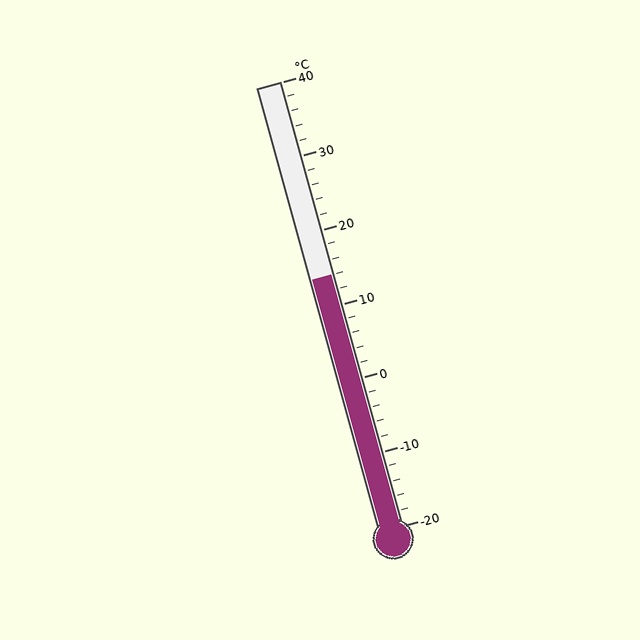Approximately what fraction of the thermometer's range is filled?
The thermometer is filled to approximately 55% of its range.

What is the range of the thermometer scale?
The thermometer scale ranges from -20°C to 40°C.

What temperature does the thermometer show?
The thermometer shows approximately 14°C.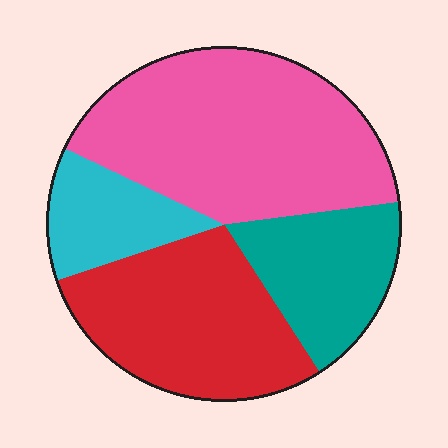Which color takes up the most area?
Pink, at roughly 40%.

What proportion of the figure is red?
Red covers 29% of the figure.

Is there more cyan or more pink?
Pink.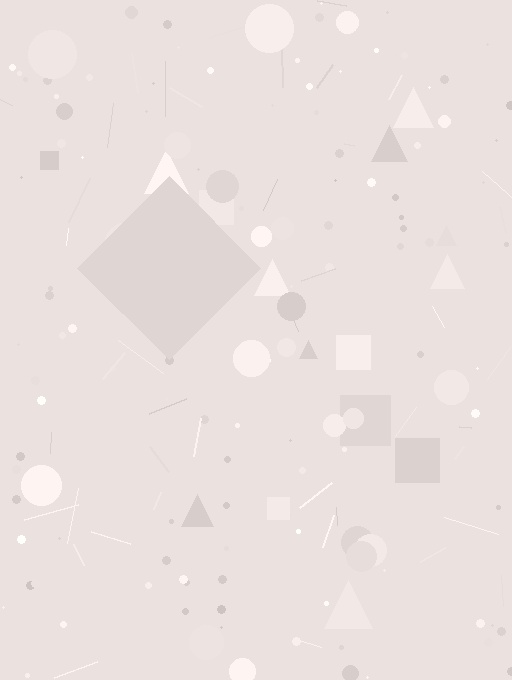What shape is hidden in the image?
A diamond is hidden in the image.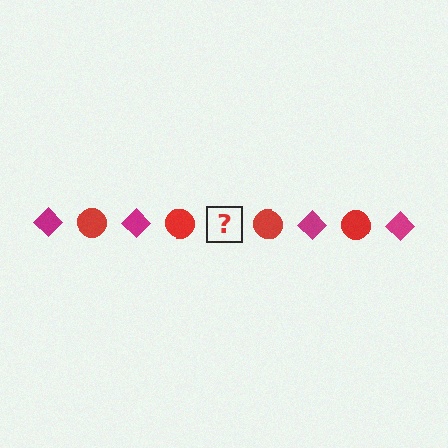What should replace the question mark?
The question mark should be replaced with a magenta diamond.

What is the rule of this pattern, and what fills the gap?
The rule is that the pattern alternates between magenta diamond and red circle. The gap should be filled with a magenta diamond.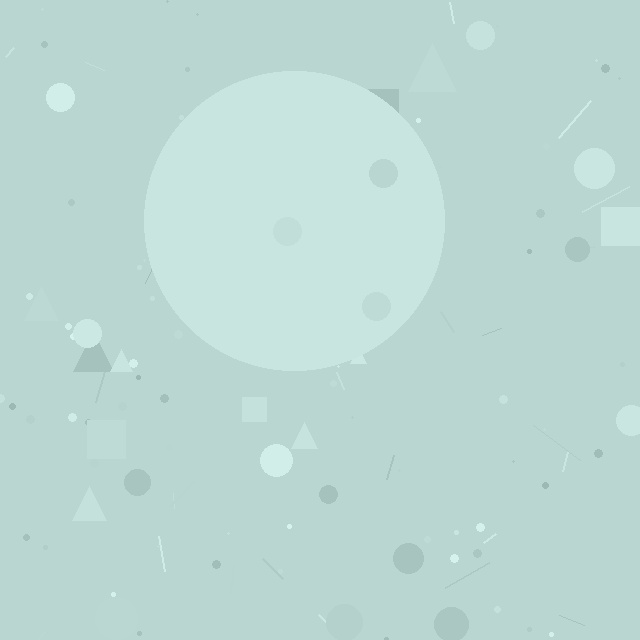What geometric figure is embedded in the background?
A circle is embedded in the background.